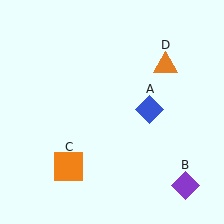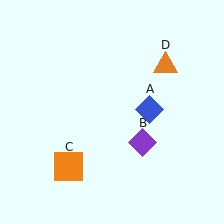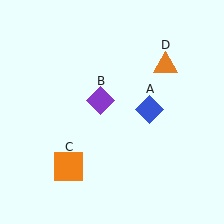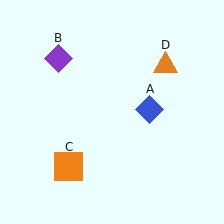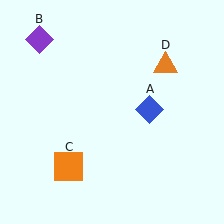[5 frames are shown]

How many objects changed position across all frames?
1 object changed position: purple diamond (object B).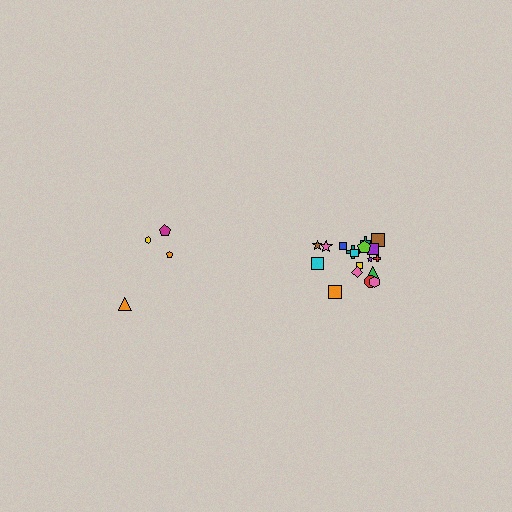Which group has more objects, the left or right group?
The right group.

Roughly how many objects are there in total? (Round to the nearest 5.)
Roughly 20 objects in total.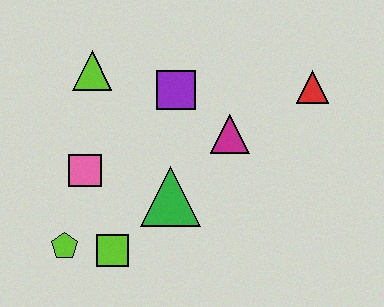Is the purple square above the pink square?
Yes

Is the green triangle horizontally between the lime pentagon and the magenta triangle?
Yes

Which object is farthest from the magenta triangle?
The lime pentagon is farthest from the magenta triangle.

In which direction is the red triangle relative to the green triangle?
The red triangle is to the right of the green triangle.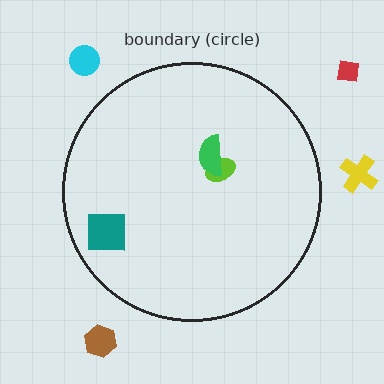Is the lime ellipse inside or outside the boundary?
Inside.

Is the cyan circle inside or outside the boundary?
Outside.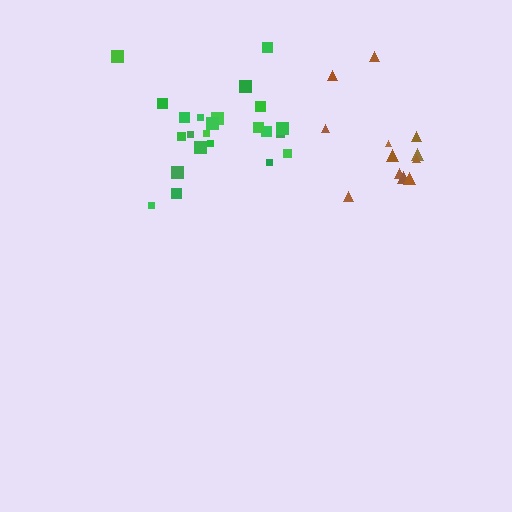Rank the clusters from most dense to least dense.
green, brown.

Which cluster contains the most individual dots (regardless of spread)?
Green (23).